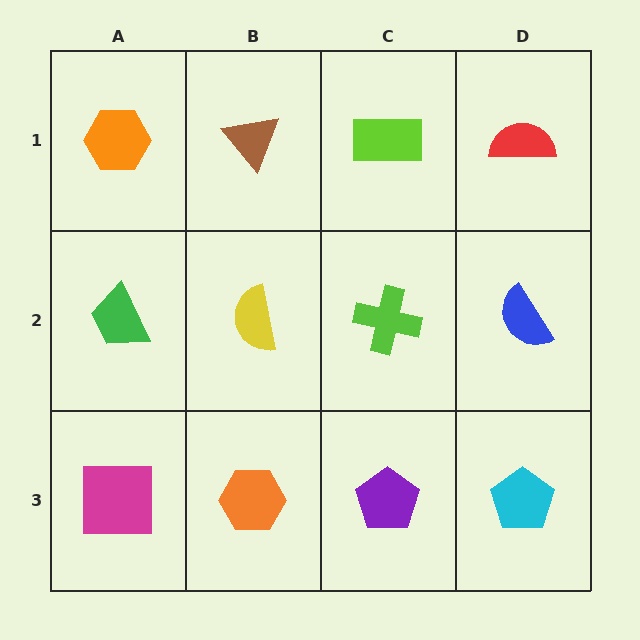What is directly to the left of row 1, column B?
An orange hexagon.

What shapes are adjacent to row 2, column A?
An orange hexagon (row 1, column A), a magenta square (row 3, column A), a yellow semicircle (row 2, column B).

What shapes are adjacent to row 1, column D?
A blue semicircle (row 2, column D), a lime rectangle (row 1, column C).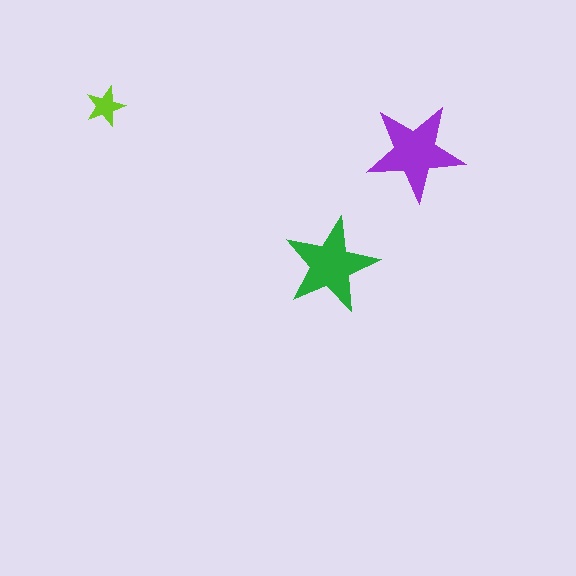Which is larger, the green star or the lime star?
The green one.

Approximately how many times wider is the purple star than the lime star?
About 2.5 times wider.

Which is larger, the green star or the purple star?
The purple one.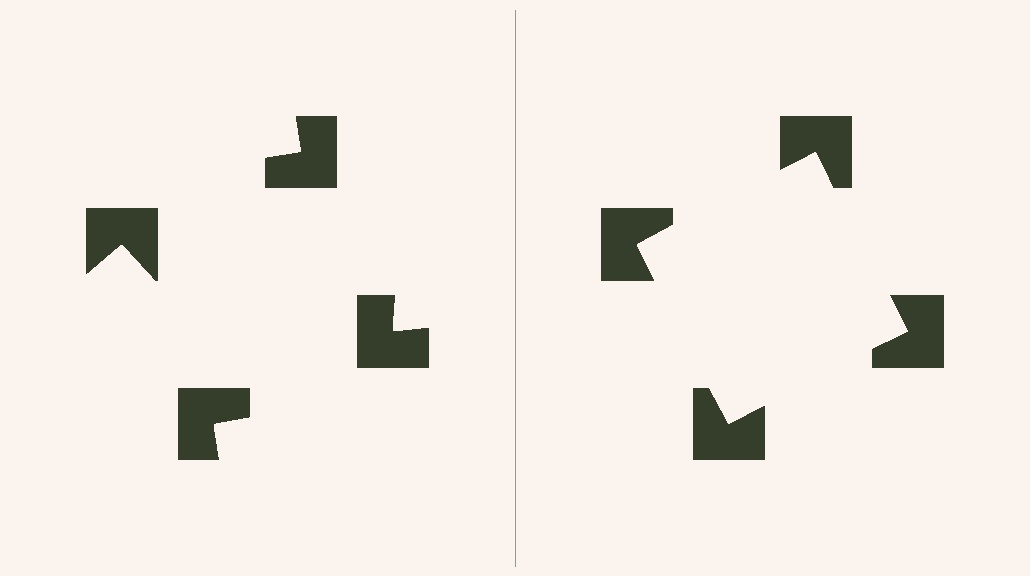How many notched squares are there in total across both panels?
8 — 4 on each side.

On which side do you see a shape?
An illusory square appears on the right side. On the left side the wedge cuts are rotated, so no coherent shape forms.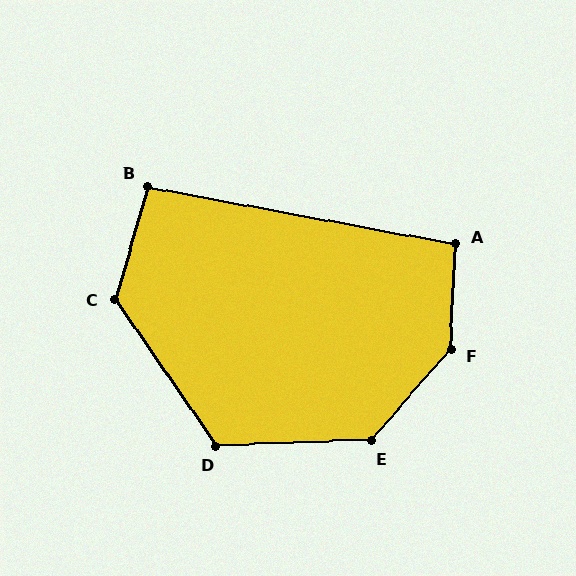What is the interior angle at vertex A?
Approximately 98 degrees (obtuse).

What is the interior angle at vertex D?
Approximately 123 degrees (obtuse).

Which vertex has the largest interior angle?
F, at approximately 142 degrees.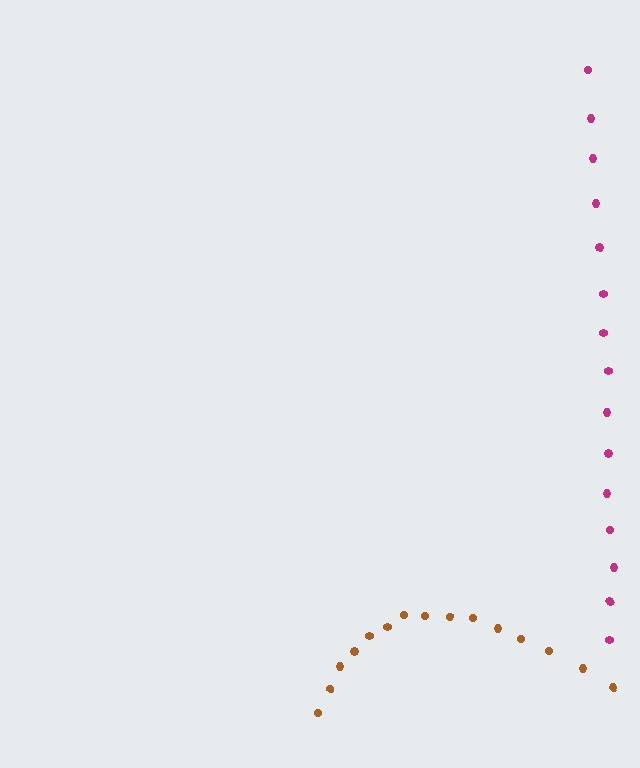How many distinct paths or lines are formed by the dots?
There are 2 distinct paths.